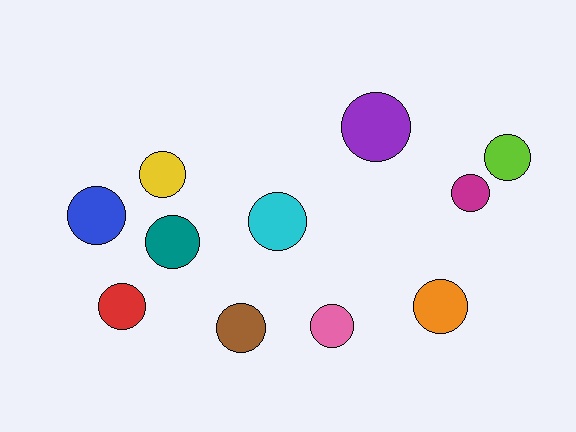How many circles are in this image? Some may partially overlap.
There are 11 circles.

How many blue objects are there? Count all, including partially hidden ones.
There is 1 blue object.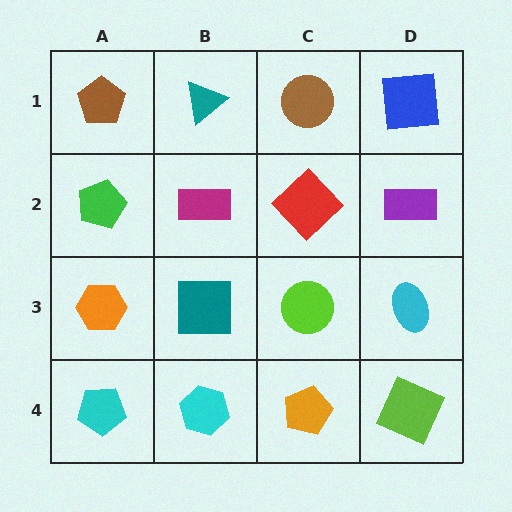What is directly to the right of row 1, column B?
A brown circle.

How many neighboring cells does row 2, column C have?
4.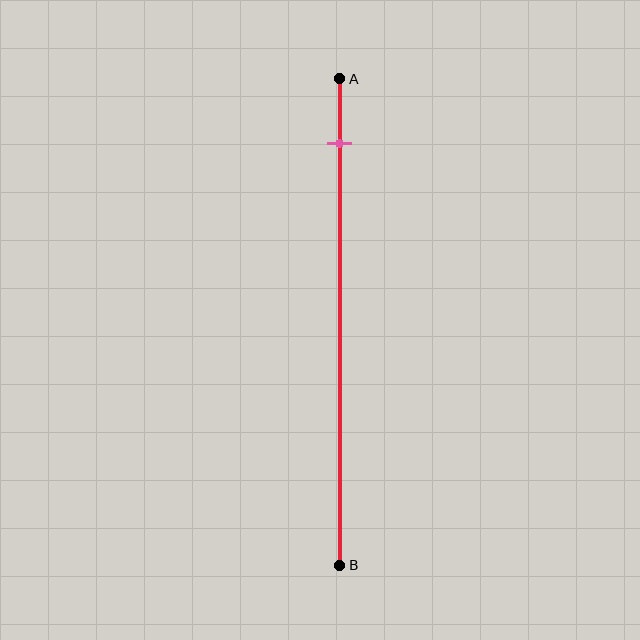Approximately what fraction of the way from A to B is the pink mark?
The pink mark is approximately 15% of the way from A to B.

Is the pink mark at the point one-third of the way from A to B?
No, the mark is at about 15% from A, not at the 33% one-third point.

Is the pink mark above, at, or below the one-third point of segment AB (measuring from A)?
The pink mark is above the one-third point of segment AB.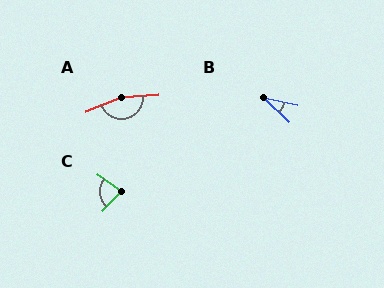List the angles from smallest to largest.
B (32°), C (81°), A (162°).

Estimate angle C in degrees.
Approximately 81 degrees.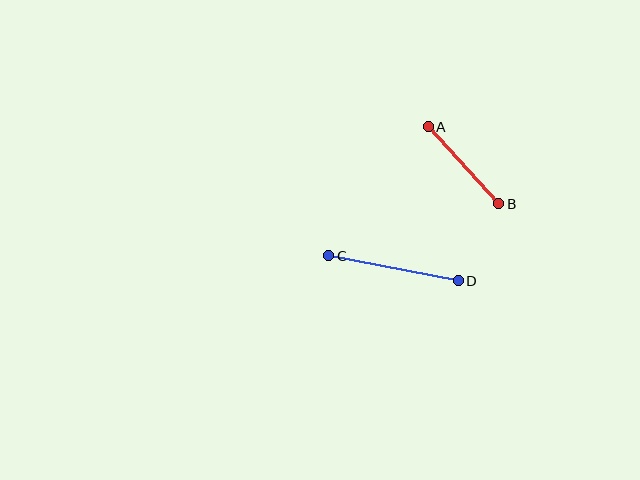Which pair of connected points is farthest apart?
Points C and D are farthest apart.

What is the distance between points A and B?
The distance is approximately 104 pixels.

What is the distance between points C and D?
The distance is approximately 132 pixels.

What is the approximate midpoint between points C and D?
The midpoint is at approximately (394, 268) pixels.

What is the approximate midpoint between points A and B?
The midpoint is at approximately (464, 165) pixels.